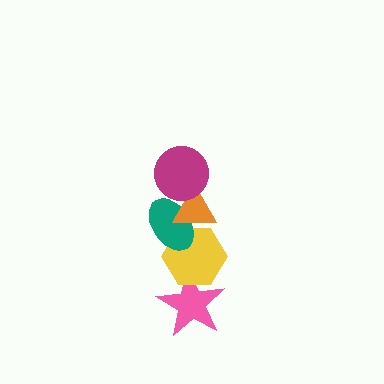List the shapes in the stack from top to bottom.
From top to bottom: the magenta circle, the orange triangle, the teal ellipse, the yellow hexagon, the pink star.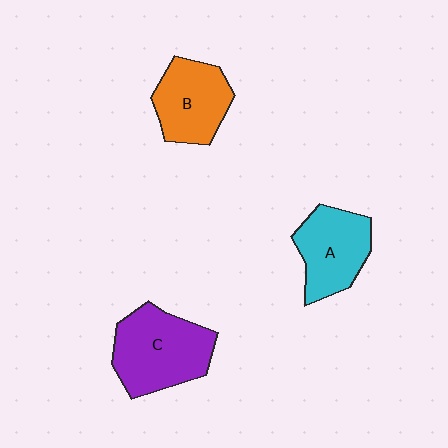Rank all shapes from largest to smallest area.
From largest to smallest: C (purple), A (cyan), B (orange).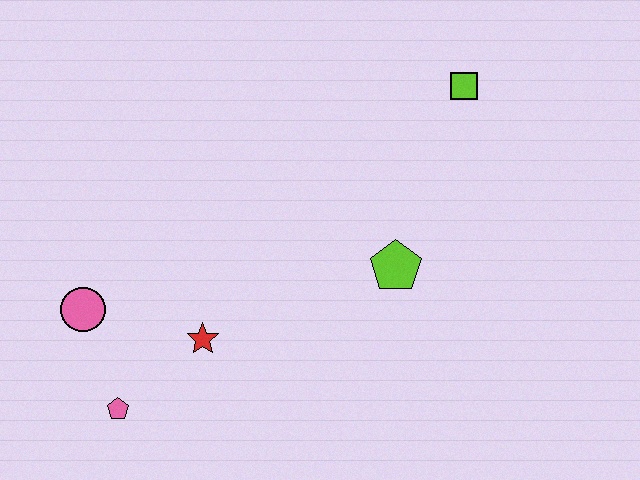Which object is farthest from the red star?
The lime square is farthest from the red star.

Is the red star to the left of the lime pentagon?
Yes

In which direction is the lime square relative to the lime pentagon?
The lime square is above the lime pentagon.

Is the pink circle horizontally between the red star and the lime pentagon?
No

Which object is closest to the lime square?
The lime pentagon is closest to the lime square.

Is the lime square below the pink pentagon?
No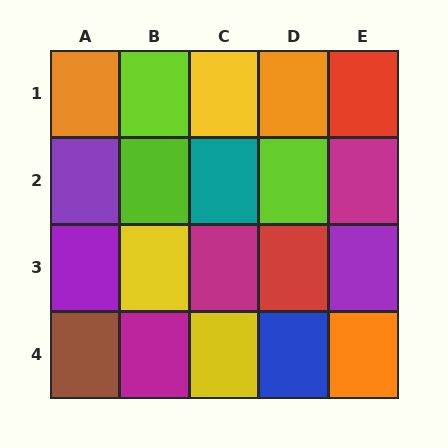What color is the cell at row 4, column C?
Yellow.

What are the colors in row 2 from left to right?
Purple, lime, teal, lime, magenta.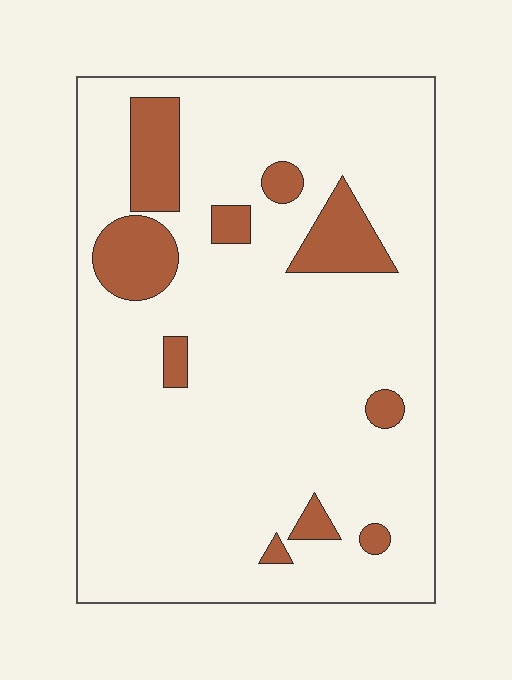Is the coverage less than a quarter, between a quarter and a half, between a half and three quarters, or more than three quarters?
Less than a quarter.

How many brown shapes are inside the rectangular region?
10.